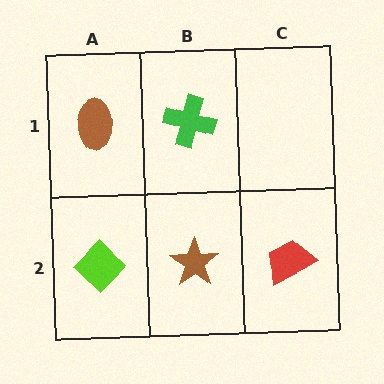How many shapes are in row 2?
3 shapes.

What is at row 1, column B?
A green cross.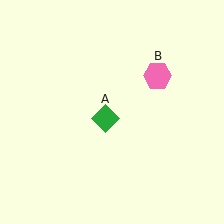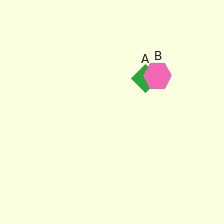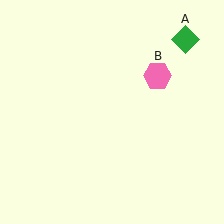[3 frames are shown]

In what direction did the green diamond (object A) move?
The green diamond (object A) moved up and to the right.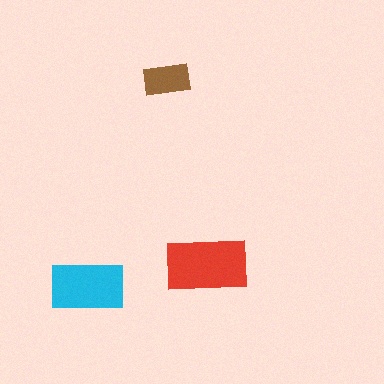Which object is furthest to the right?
The red rectangle is rightmost.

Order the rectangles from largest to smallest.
the red one, the cyan one, the brown one.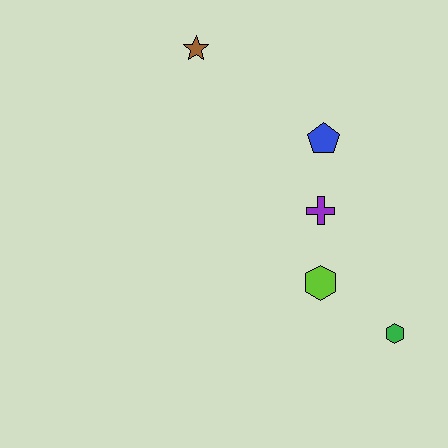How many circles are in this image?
There are no circles.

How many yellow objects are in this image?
There are no yellow objects.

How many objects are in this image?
There are 5 objects.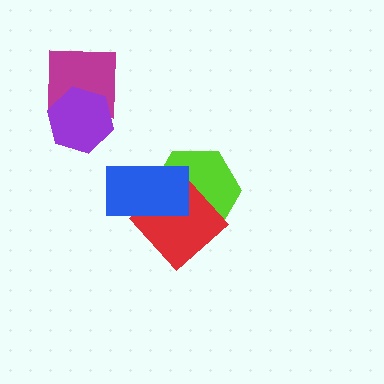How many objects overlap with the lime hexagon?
2 objects overlap with the lime hexagon.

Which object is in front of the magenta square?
The purple hexagon is in front of the magenta square.